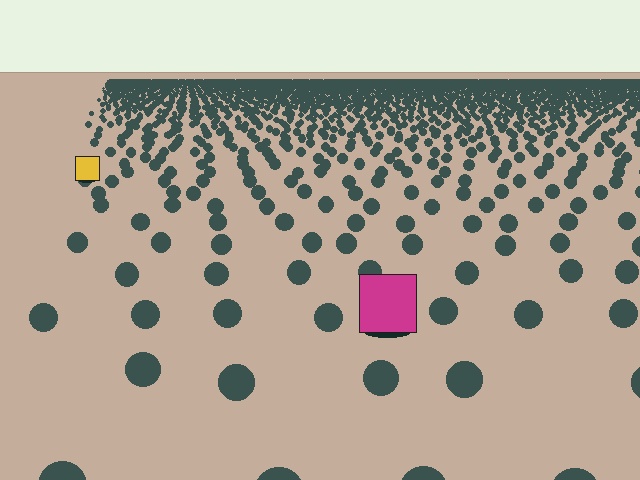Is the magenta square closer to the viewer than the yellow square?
Yes. The magenta square is closer — you can tell from the texture gradient: the ground texture is coarser near it.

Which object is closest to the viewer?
The magenta square is closest. The texture marks near it are larger and more spread out.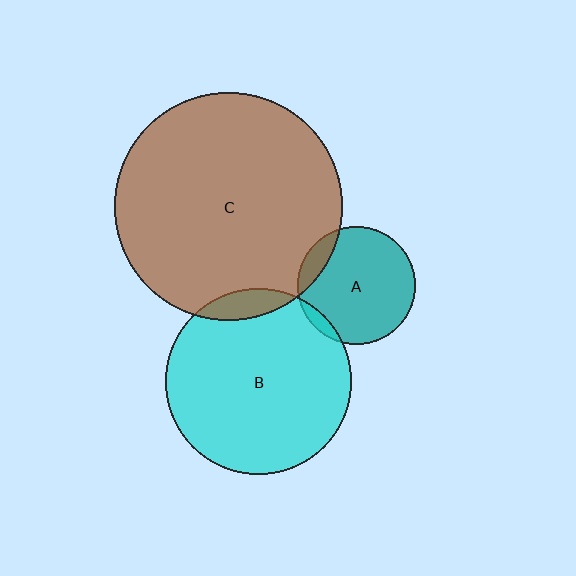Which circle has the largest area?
Circle C (brown).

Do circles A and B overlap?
Yes.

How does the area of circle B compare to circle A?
Approximately 2.5 times.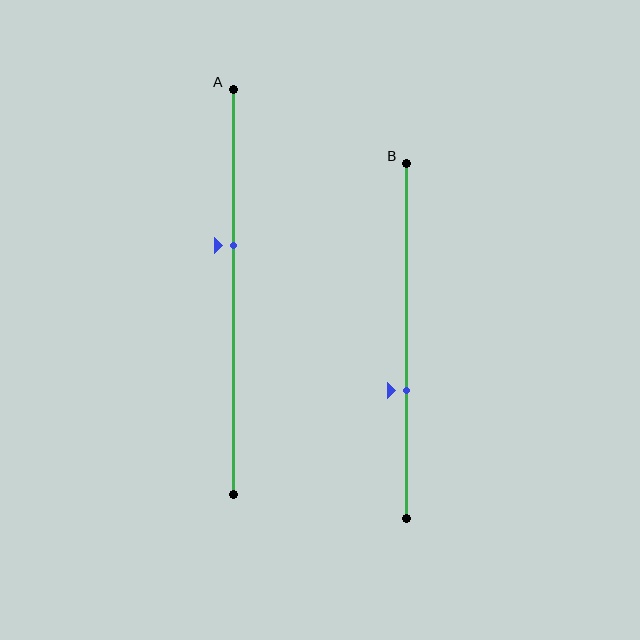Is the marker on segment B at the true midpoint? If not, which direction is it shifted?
No, the marker on segment B is shifted downward by about 14% of the segment length.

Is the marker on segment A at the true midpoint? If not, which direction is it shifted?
No, the marker on segment A is shifted upward by about 12% of the segment length.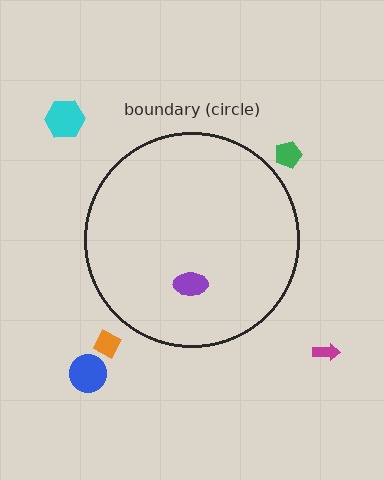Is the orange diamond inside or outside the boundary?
Outside.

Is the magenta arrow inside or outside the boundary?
Outside.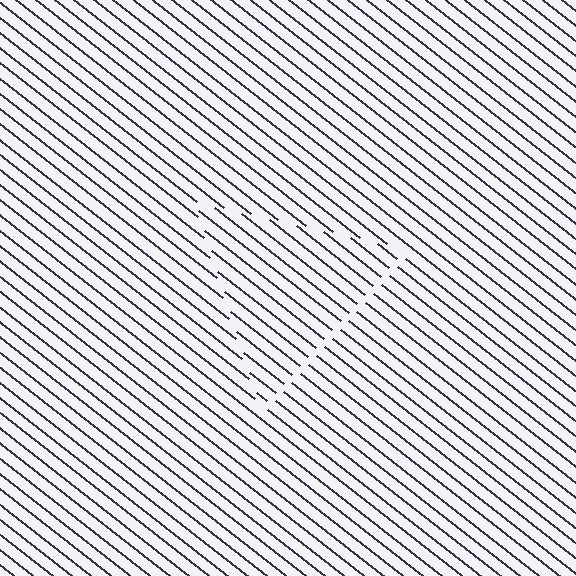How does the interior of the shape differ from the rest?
The interior of the shape contains the same grating, shifted by half a period — the contour is defined by the phase discontinuity where line-ends from the inner and outer gratings abut.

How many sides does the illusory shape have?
3 sides — the line-ends trace a triangle.